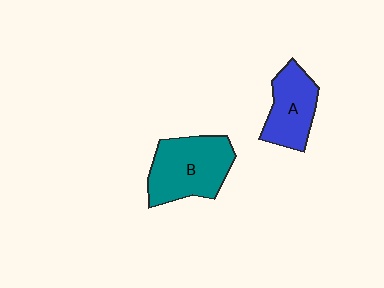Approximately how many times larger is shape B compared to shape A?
Approximately 1.4 times.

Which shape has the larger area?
Shape B (teal).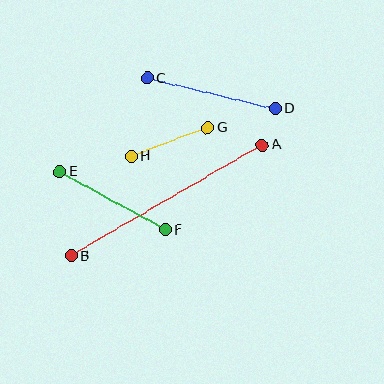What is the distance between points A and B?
The distance is approximately 221 pixels.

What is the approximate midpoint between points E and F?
The midpoint is at approximately (113, 201) pixels.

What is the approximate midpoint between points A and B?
The midpoint is at approximately (167, 200) pixels.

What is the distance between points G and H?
The distance is approximately 82 pixels.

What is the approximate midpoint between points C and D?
The midpoint is at approximately (212, 93) pixels.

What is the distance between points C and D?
The distance is approximately 132 pixels.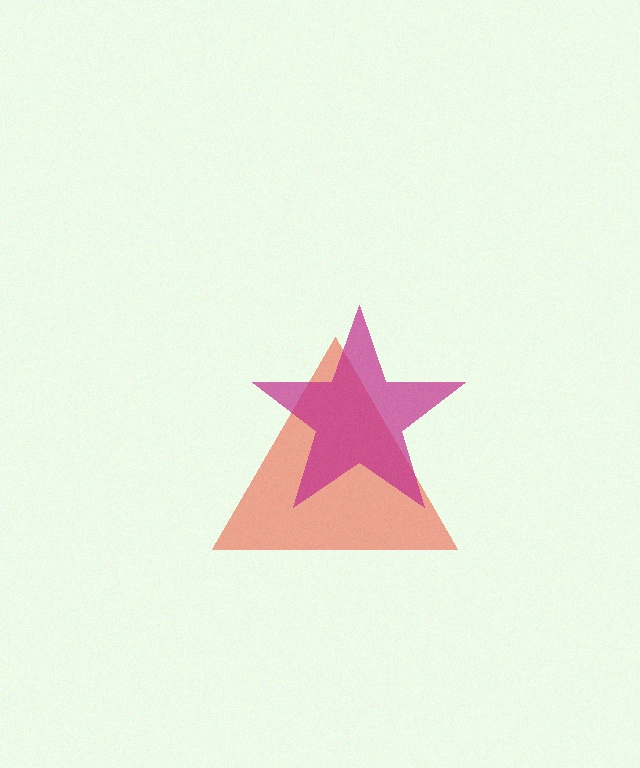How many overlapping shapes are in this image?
There are 2 overlapping shapes in the image.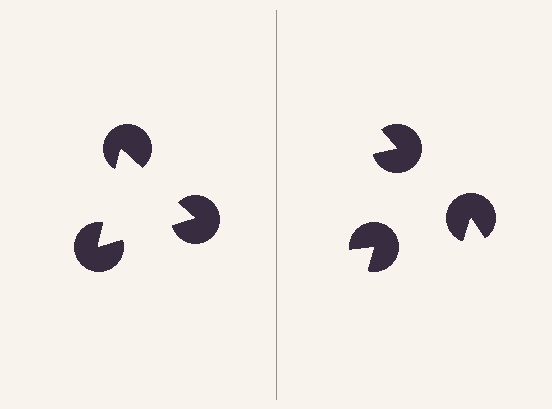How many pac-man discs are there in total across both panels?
6 — 3 on each side.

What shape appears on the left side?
An illusory triangle.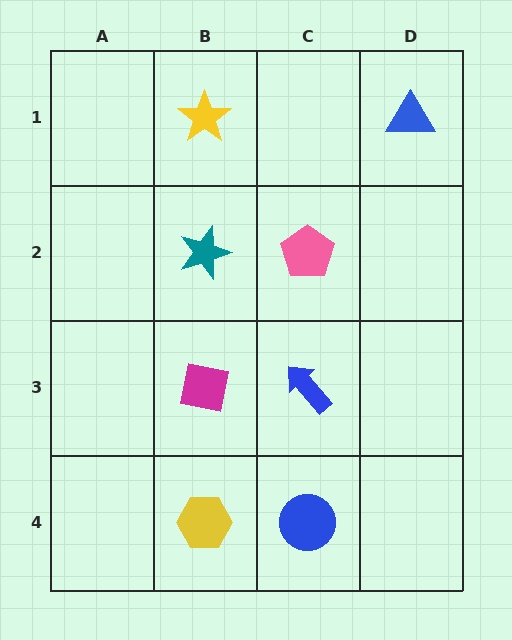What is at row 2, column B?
A teal star.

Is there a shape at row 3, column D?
No, that cell is empty.